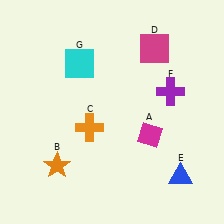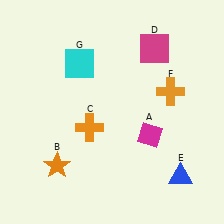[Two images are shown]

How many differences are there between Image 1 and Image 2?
There is 1 difference between the two images.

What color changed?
The cross (F) changed from purple in Image 1 to orange in Image 2.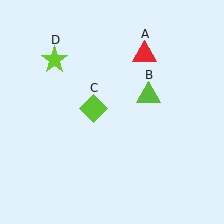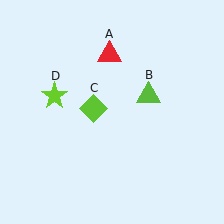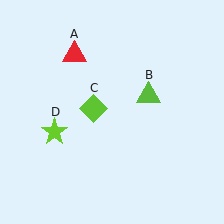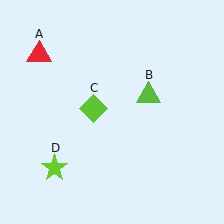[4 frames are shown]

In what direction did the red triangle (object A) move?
The red triangle (object A) moved left.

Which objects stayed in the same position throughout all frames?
Lime triangle (object B) and lime diamond (object C) remained stationary.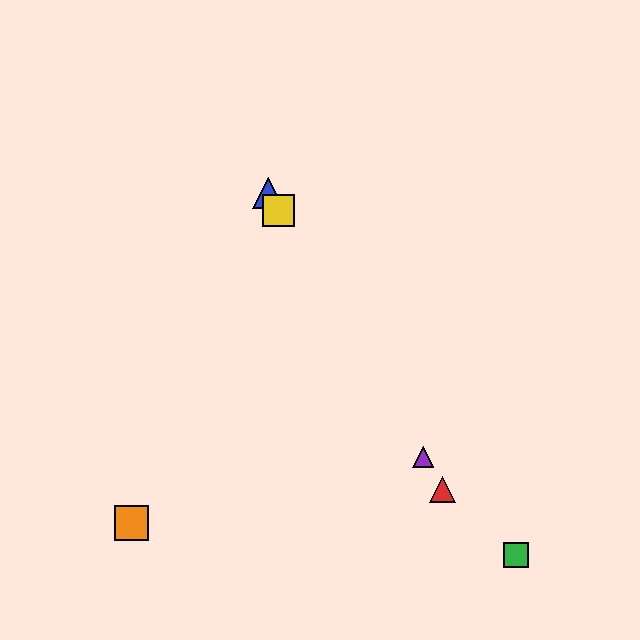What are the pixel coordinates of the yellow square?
The yellow square is at (279, 211).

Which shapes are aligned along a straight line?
The red triangle, the blue triangle, the yellow square, the purple triangle are aligned along a straight line.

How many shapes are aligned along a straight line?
4 shapes (the red triangle, the blue triangle, the yellow square, the purple triangle) are aligned along a straight line.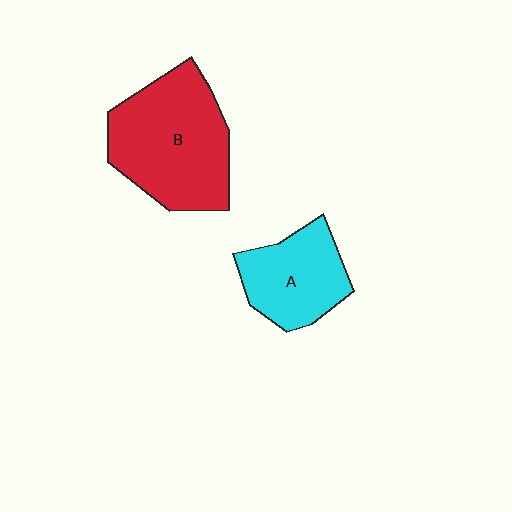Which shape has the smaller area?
Shape A (cyan).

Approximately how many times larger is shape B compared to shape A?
Approximately 1.6 times.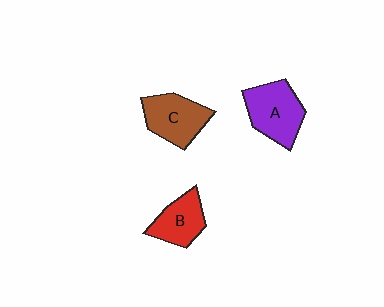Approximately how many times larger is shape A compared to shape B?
Approximately 1.3 times.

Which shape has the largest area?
Shape A (purple).